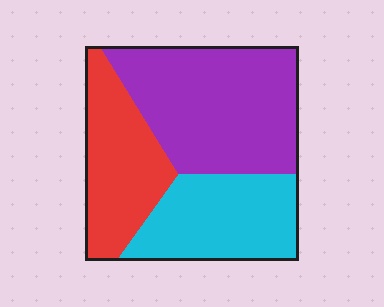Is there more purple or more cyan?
Purple.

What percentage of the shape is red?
Red covers 27% of the shape.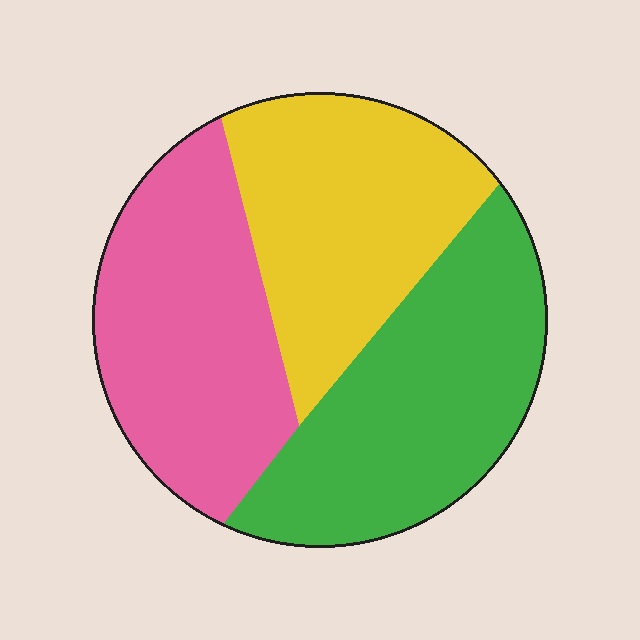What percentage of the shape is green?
Green covers about 35% of the shape.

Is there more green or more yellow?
Green.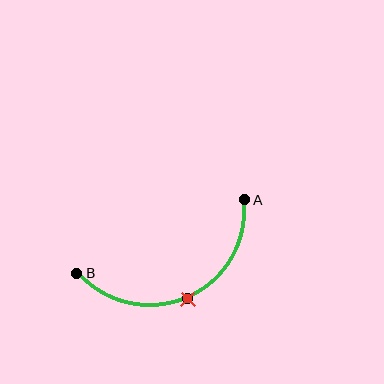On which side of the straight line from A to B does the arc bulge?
The arc bulges below the straight line connecting A and B.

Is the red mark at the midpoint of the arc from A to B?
Yes. The red mark lies on the arc at equal arc-length from both A and B — it is the arc midpoint.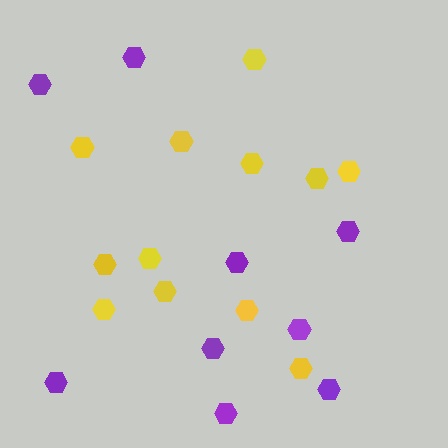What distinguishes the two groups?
There are 2 groups: one group of yellow hexagons (12) and one group of purple hexagons (9).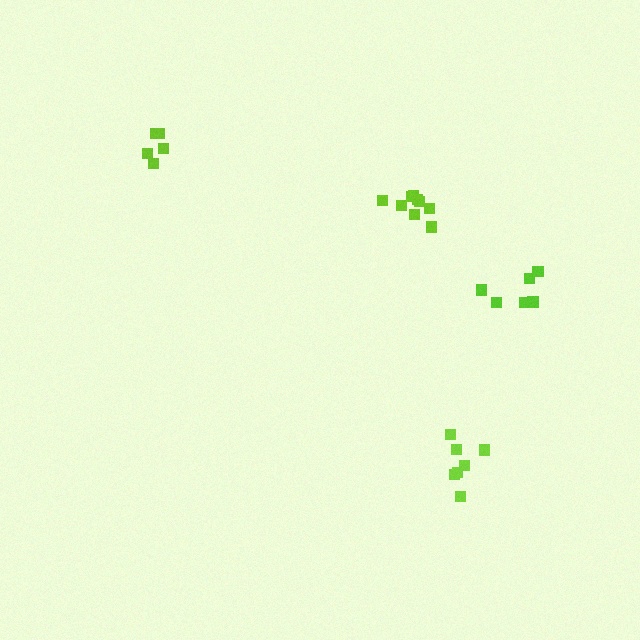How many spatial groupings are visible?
There are 4 spatial groupings.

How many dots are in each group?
Group 1: 6 dots, Group 2: 7 dots, Group 3: 9 dots, Group 4: 5 dots (27 total).